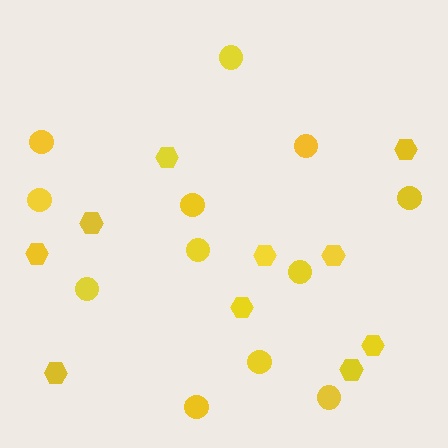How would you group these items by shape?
There are 2 groups: one group of circles (12) and one group of hexagons (10).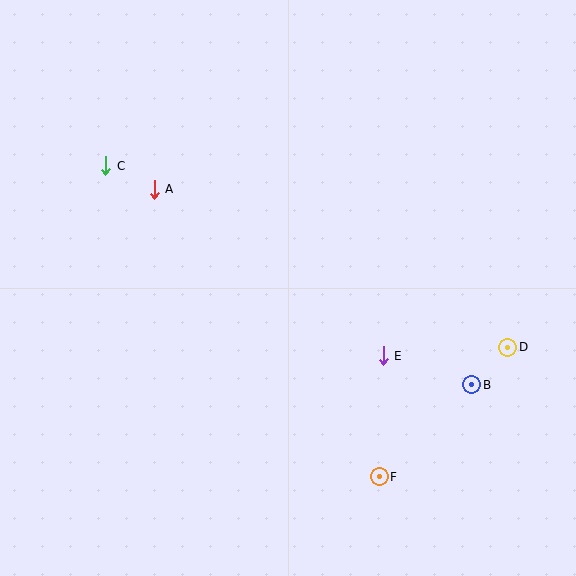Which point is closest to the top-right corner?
Point D is closest to the top-right corner.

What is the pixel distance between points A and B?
The distance between A and B is 373 pixels.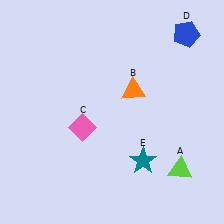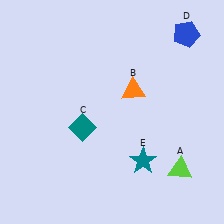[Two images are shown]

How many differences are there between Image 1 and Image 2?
There is 1 difference between the two images.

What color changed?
The diamond (C) changed from pink in Image 1 to teal in Image 2.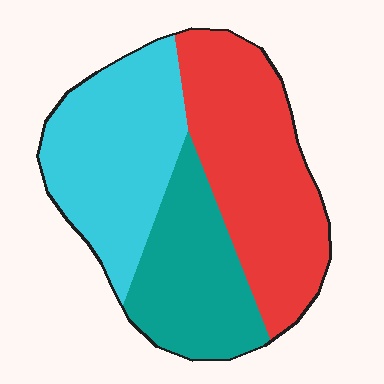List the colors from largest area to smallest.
From largest to smallest: red, cyan, teal.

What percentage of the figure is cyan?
Cyan takes up about one third (1/3) of the figure.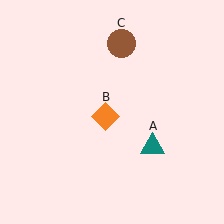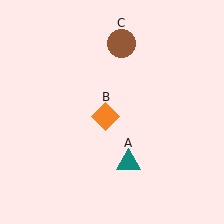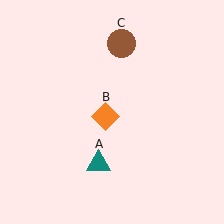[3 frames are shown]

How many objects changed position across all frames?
1 object changed position: teal triangle (object A).